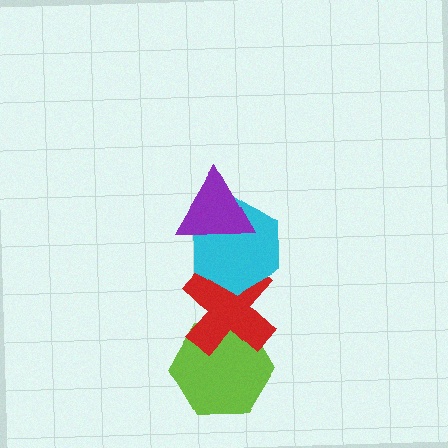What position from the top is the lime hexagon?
The lime hexagon is 4th from the top.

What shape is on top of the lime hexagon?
The red cross is on top of the lime hexagon.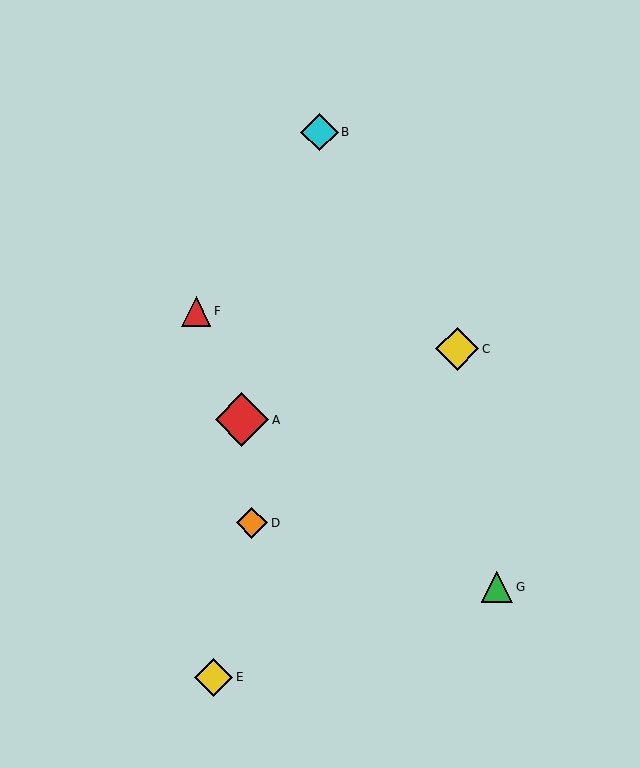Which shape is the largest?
The red diamond (labeled A) is the largest.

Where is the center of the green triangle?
The center of the green triangle is at (497, 587).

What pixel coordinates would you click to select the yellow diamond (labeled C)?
Click at (457, 349) to select the yellow diamond C.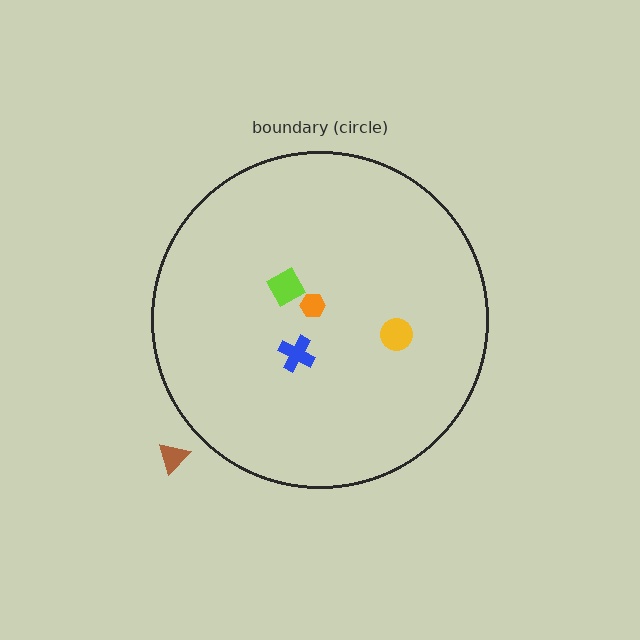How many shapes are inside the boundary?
4 inside, 1 outside.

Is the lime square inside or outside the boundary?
Inside.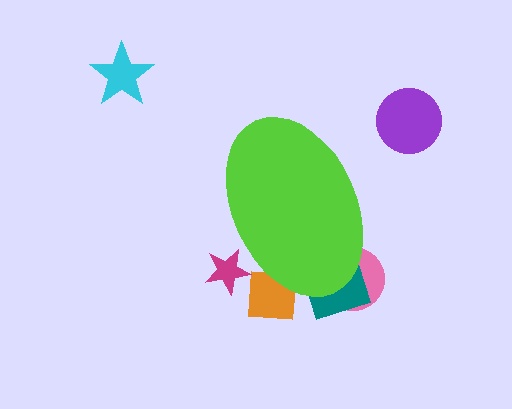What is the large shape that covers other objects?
A lime ellipse.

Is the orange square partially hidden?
Yes, the orange square is partially hidden behind the lime ellipse.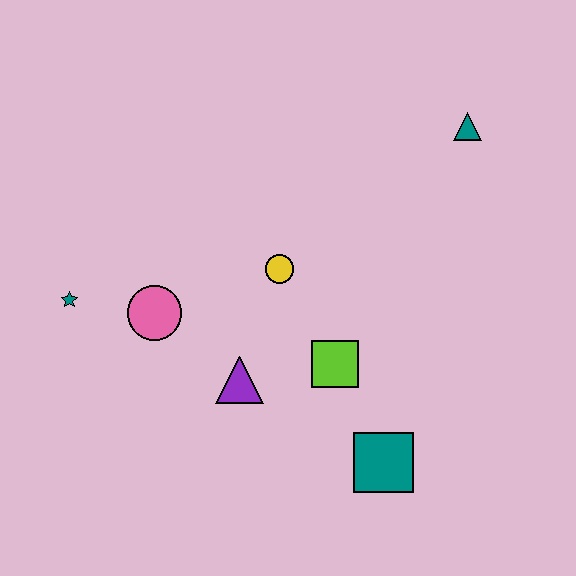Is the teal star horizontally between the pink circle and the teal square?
No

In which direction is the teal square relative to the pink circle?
The teal square is to the right of the pink circle.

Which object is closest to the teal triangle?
The yellow circle is closest to the teal triangle.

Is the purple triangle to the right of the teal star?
Yes